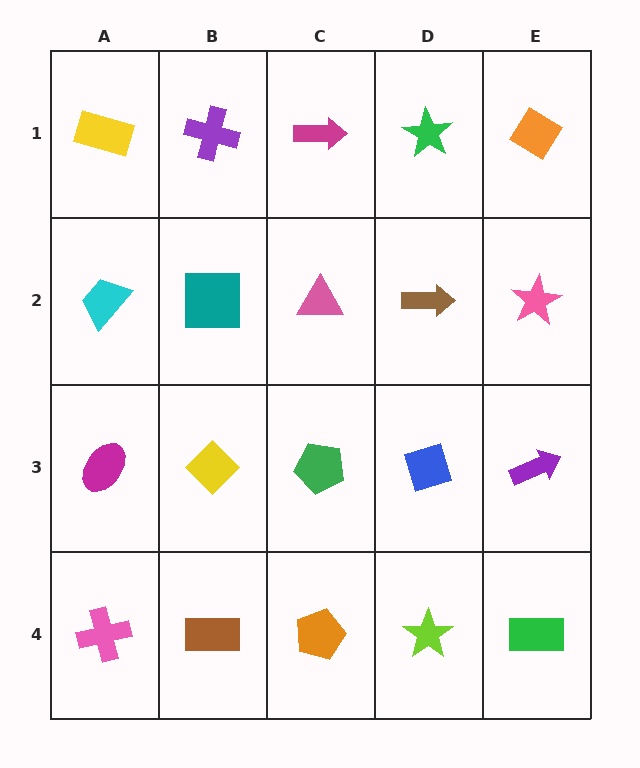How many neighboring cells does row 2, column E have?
3.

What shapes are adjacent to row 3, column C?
A pink triangle (row 2, column C), an orange pentagon (row 4, column C), a yellow diamond (row 3, column B), a blue diamond (row 3, column D).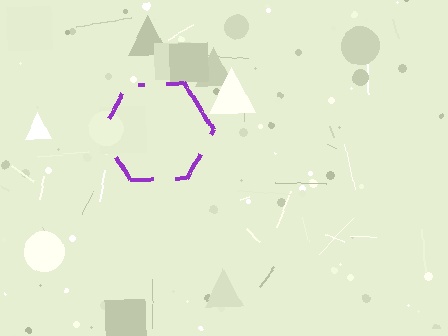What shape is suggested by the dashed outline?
The dashed outline suggests a hexagon.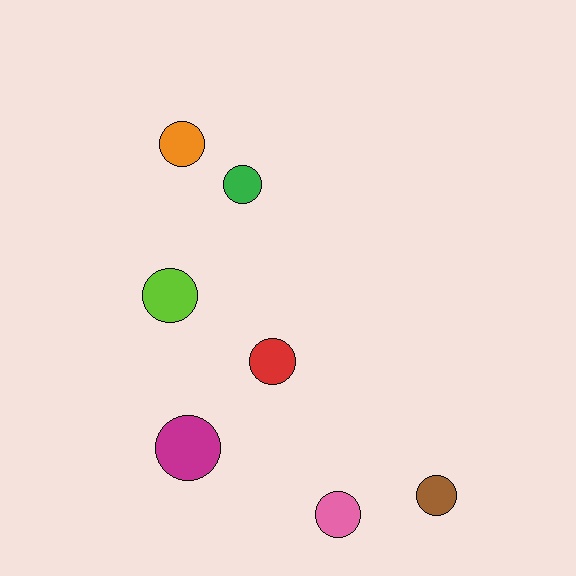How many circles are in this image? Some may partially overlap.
There are 7 circles.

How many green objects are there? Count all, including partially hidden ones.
There is 1 green object.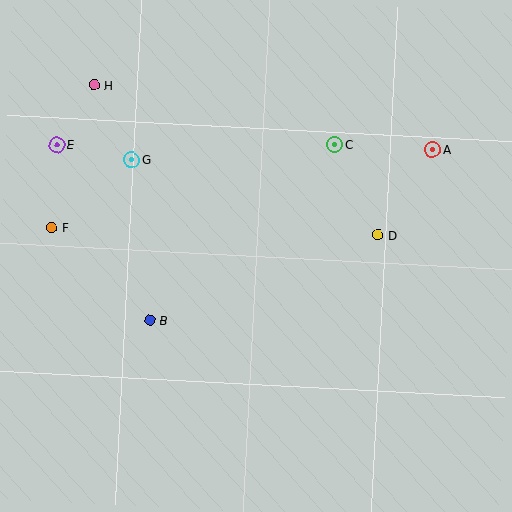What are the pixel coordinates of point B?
Point B is at (150, 320).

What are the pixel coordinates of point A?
Point A is at (433, 149).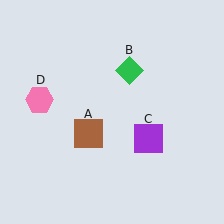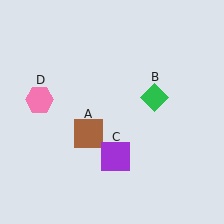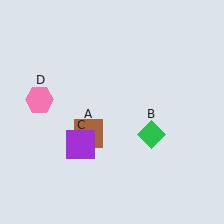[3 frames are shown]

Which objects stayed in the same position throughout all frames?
Brown square (object A) and pink hexagon (object D) remained stationary.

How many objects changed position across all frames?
2 objects changed position: green diamond (object B), purple square (object C).